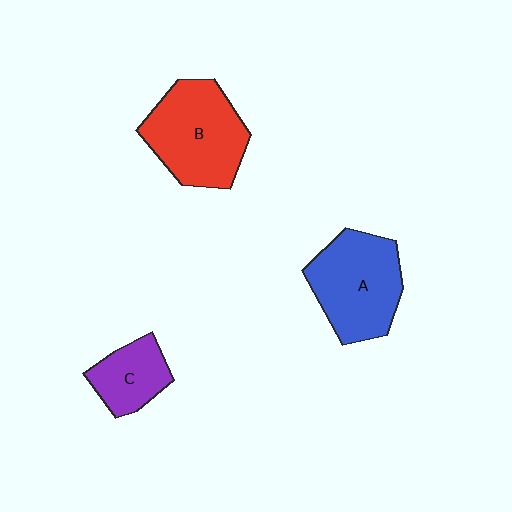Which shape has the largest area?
Shape B (red).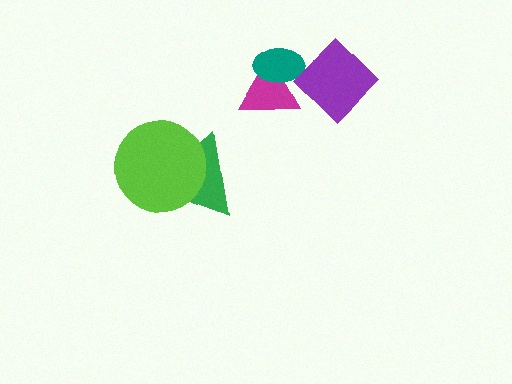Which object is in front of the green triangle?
The lime circle is in front of the green triangle.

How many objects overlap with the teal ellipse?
2 objects overlap with the teal ellipse.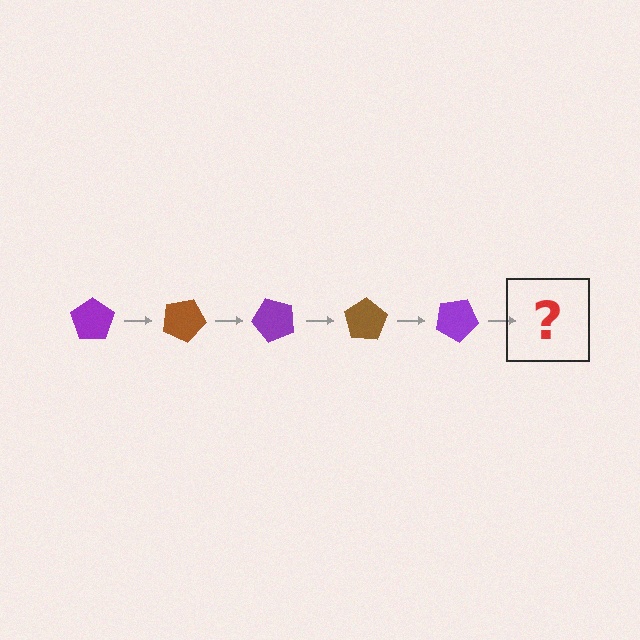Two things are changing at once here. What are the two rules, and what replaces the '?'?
The two rules are that it rotates 25 degrees each step and the color cycles through purple and brown. The '?' should be a brown pentagon, rotated 125 degrees from the start.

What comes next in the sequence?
The next element should be a brown pentagon, rotated 125 degrees from the start.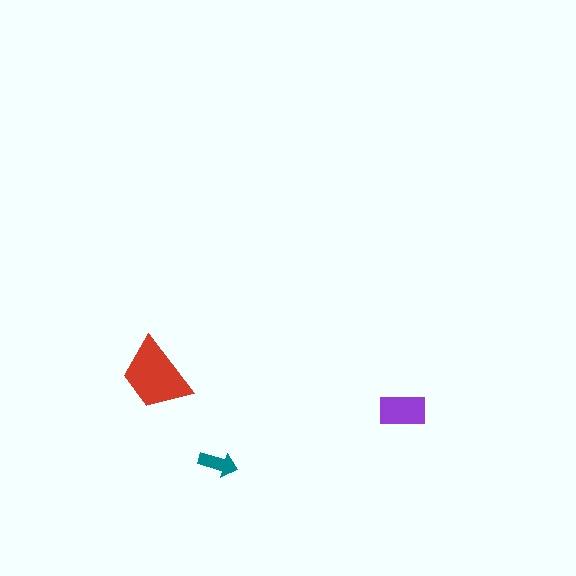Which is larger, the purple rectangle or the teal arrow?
The purple rectangle.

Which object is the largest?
The red trapezoid.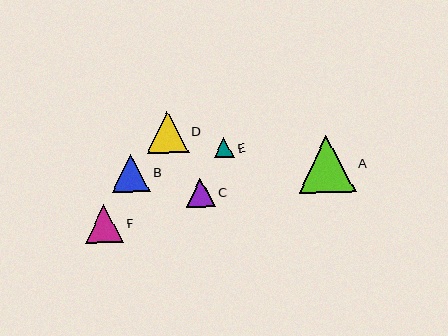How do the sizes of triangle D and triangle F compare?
Triangle D and triangle F are approximately the same size.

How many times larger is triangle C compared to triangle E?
Triangle C is approximately 1.4 times the size of triangle E.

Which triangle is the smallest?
Triangle E is the smallest with a size of approximately 21 pixels.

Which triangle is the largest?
Triangle A is the largest with a size of approximately 57 pixels.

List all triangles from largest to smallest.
From largest to smallest: A, D, F, B, C, E.